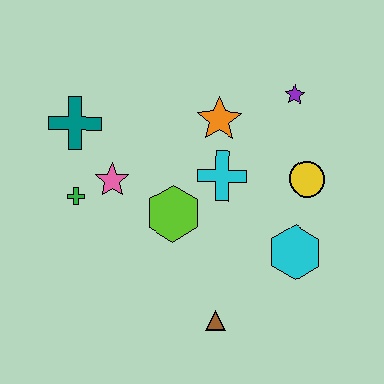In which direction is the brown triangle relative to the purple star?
The brown triangle is below the purple star.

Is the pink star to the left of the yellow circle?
Yes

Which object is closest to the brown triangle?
The cyan hexagon is closest to the brown triangle.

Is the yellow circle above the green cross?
Yes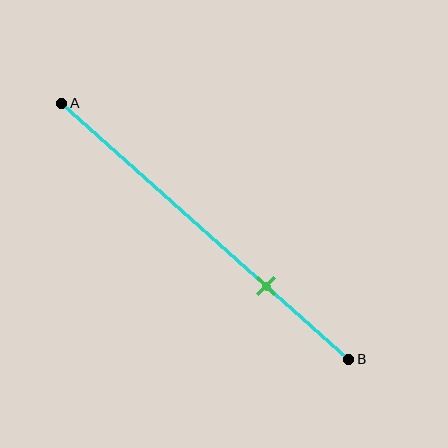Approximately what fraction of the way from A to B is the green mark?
The green mark is approximately 70% of the way from A to B.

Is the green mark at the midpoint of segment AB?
No, the mark is at about 70% from A, not at the 50% midpoint.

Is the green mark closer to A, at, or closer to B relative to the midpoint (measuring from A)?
The green mark is closer to point B than the midpoint of segment AB.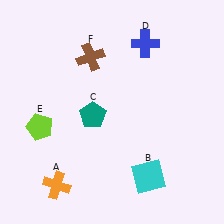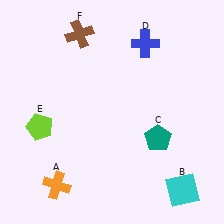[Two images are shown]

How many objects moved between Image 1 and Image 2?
3 objects moved between the two images.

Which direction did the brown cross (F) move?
The brown cross (F) moved up.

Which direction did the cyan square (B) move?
The cyan square (B) moved right.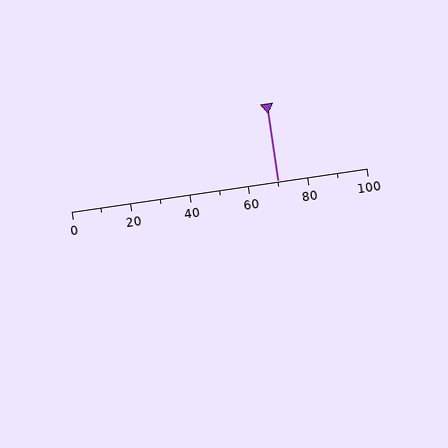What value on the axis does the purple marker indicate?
The marker indicates approximately 70.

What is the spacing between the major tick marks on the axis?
The major ticks are spaced 20 apart.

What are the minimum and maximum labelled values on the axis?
The axis runs from 0 to 100.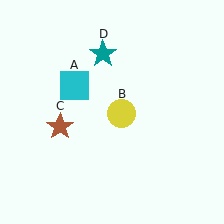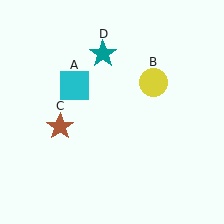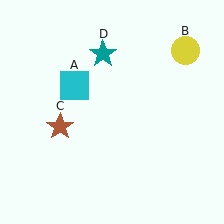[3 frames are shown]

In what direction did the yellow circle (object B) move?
The yellow circle (object B) moved up and to the right.